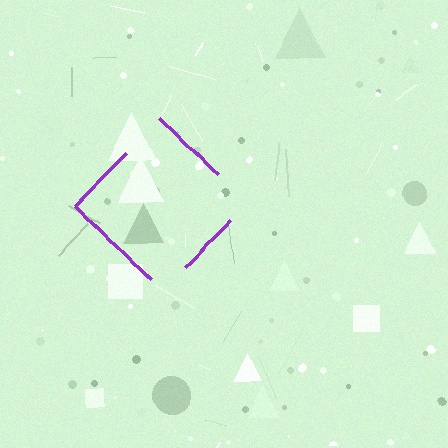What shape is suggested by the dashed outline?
The dashed outline suggests a diamond.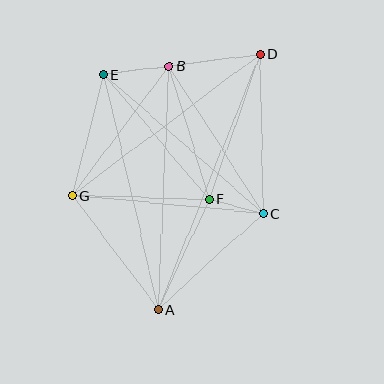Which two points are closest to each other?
Points C and F are closest to each other.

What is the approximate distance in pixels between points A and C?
The distance between A and C is approximately 142 pixels.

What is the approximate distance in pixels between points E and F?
The distance between E and F is approximately 163 pixels.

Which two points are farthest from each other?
Points A and D are farthest from each other.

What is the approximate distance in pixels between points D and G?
The distance between D and G is approximately 235 pixels.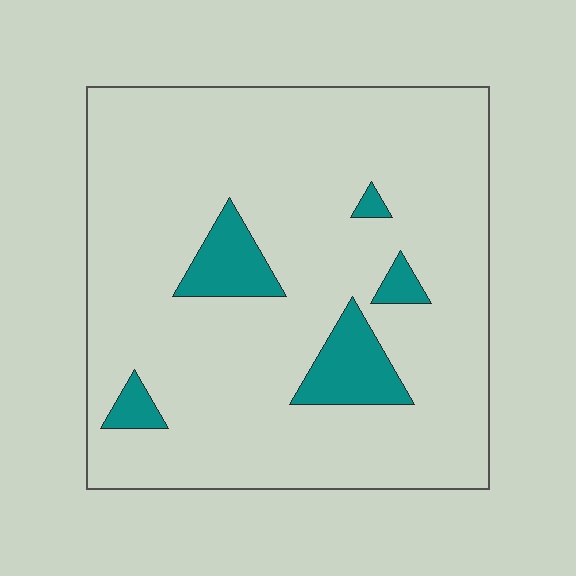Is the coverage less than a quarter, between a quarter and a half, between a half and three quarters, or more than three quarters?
Less than a quarter.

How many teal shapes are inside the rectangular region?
5.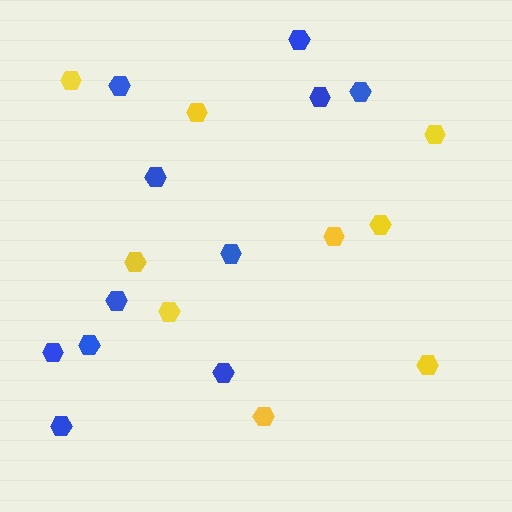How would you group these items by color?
There are 2 groups: one group of yellow hexagons (9) and one group of blue hexagons (11).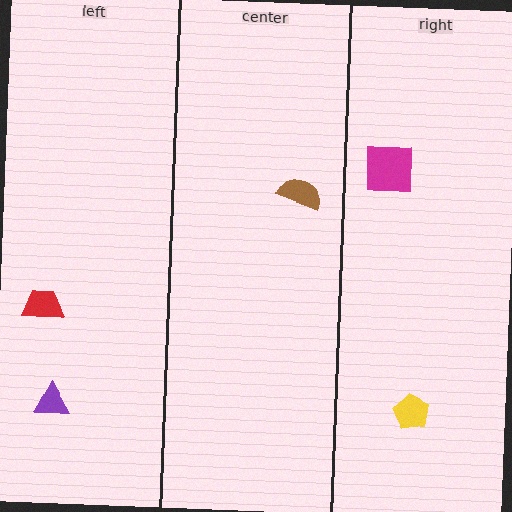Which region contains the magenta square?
The right region.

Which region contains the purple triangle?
The left region.